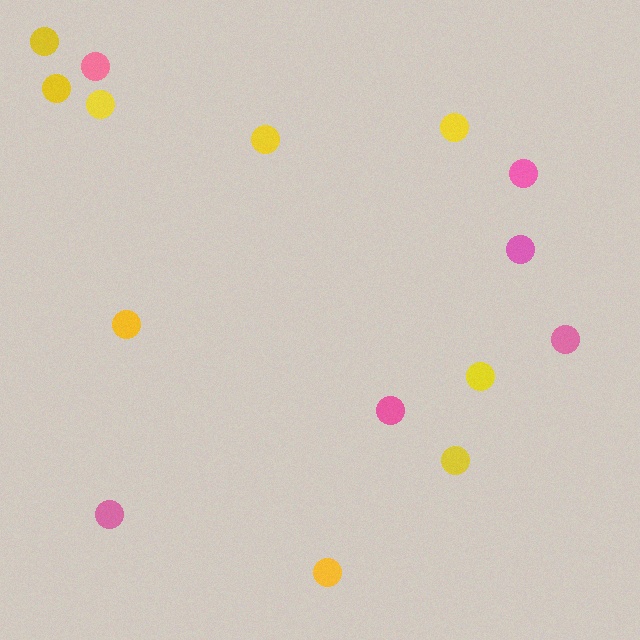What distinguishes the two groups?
There are 2 groups: one group of yellow circles (9) and one group of pink circles (6).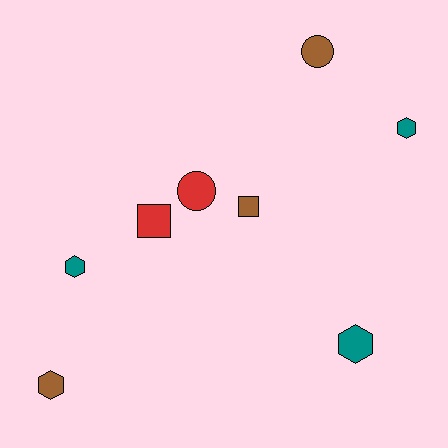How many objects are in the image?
There are 8 objects.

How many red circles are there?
There is 1 red circle.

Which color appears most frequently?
Teal, with 3 objects.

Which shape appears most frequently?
Hexagon, with 4 objects.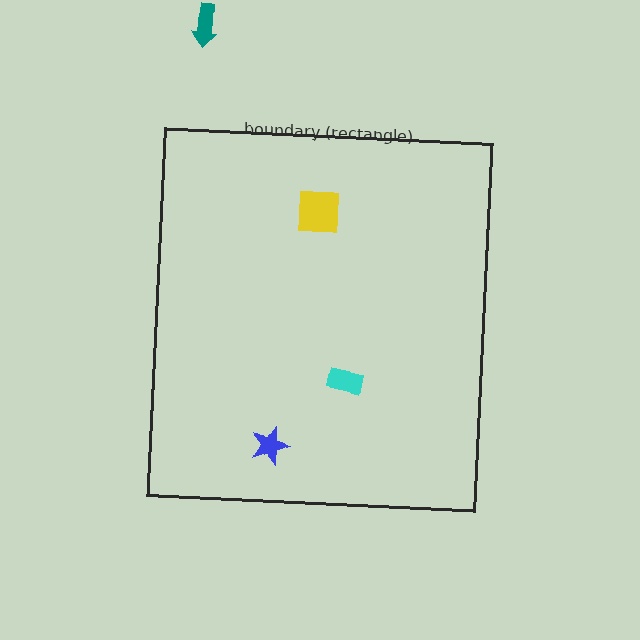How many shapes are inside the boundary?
3 inside, 1 outside.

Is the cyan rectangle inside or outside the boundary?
Inside.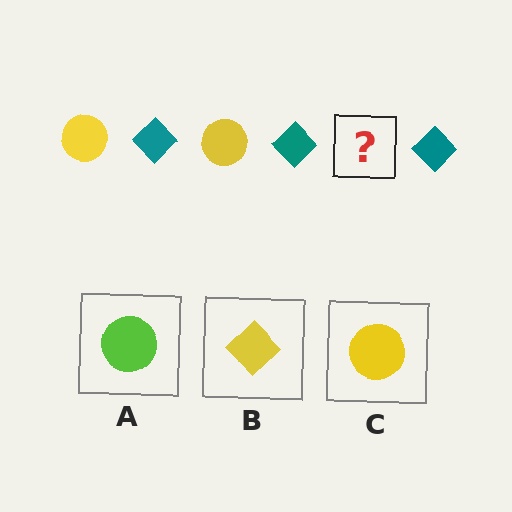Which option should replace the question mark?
Option C.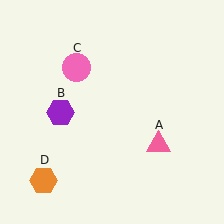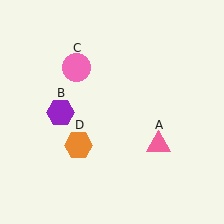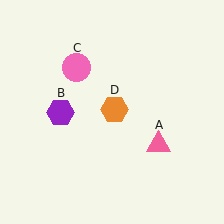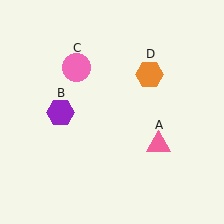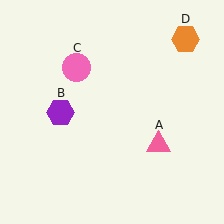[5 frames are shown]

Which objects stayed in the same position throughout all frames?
Pink triangle (object A) and purple hexagon (object B) and pink circle (object C) remained stationary.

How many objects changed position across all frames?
1 object changed position: orange hexagon (object D).